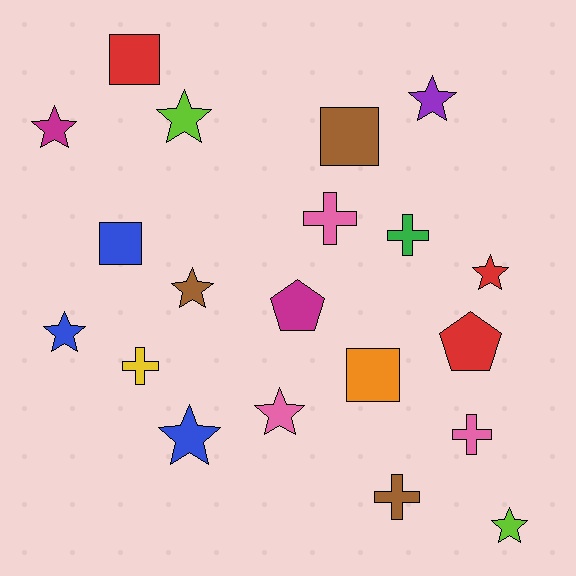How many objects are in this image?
There are 20 objects.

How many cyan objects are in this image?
There are no cyan objects.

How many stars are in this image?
There are 9 stars.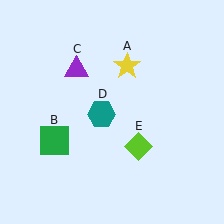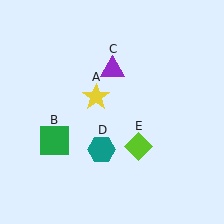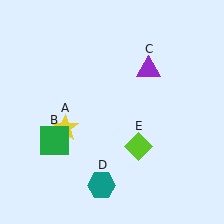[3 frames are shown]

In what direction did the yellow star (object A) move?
The yellow star (object A) moved down and to the left.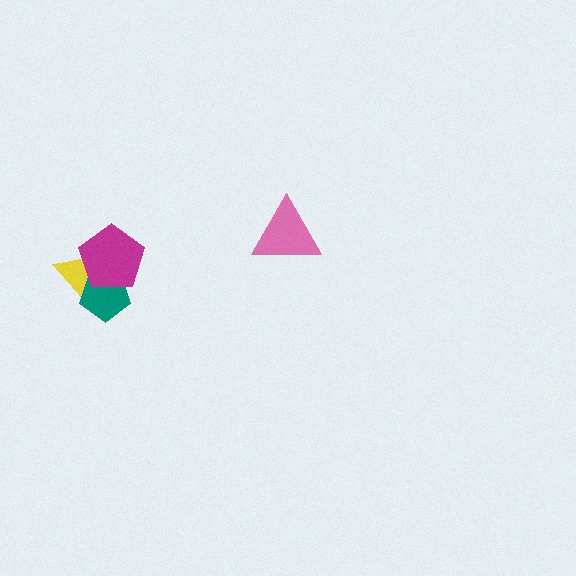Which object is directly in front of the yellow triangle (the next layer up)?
The teal pentagon is directly in front of the yellow triangle.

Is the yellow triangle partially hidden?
Yes, it is partially covered by another shape.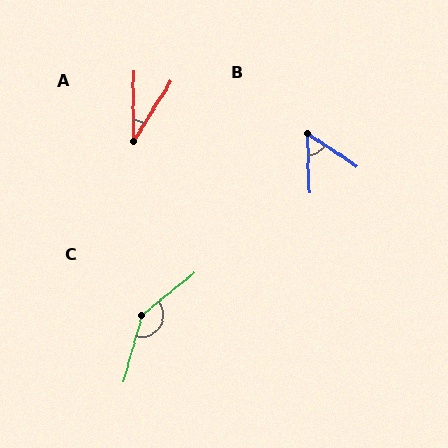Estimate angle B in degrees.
Approximately 54 degrees.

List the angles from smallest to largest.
A (32°), B (54°), C (144°).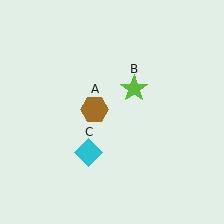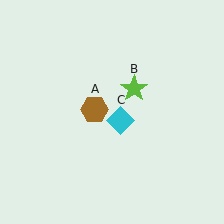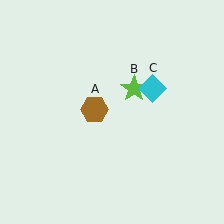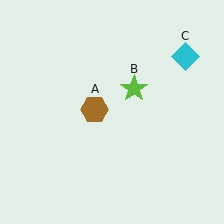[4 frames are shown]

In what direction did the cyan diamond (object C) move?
The cyan diamond (object C) moved up and to the right.